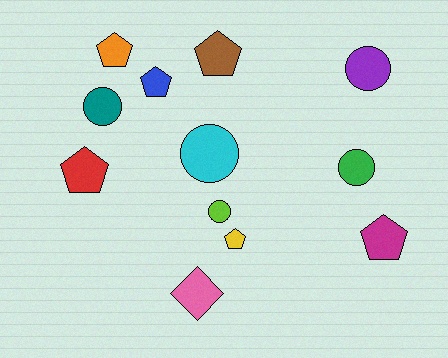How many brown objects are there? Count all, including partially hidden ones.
There is 1 brown object.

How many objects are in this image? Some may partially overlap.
There are 12 objects.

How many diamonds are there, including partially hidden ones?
There is 1 diamond.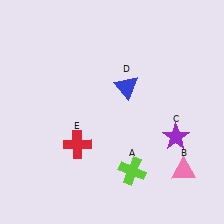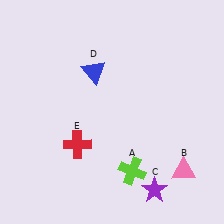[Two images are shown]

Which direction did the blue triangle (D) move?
The blue triangle (D) moved left.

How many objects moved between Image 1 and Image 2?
2 objects moved between the two images.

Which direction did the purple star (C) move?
The purple star (C) moved down.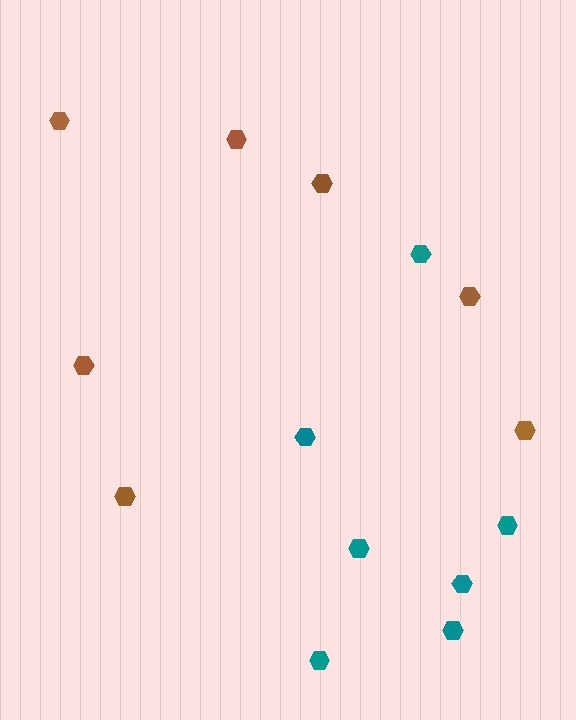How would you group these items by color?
There are 2 groups: one group of brown hexagons (7) and one group of teal hexagons (7).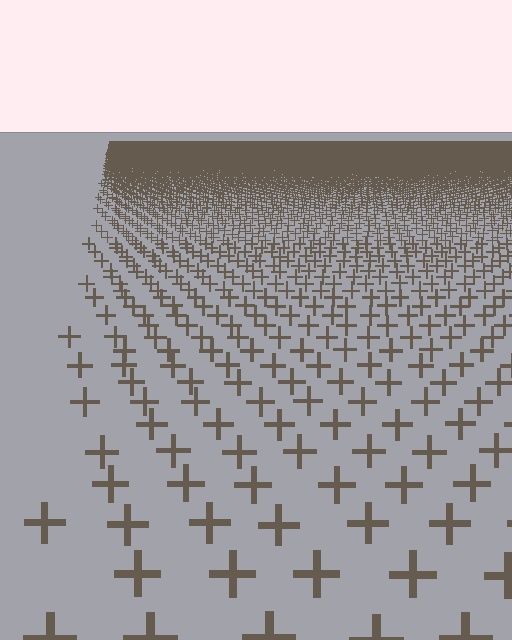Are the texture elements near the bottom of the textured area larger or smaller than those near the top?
Larger. Near the bottom, elements are closer to the viewer and appear at a bigger on-screen size.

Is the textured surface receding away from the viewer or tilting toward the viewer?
The surface is receding away from the viewer. Texture elements get smaller and denser toward the top.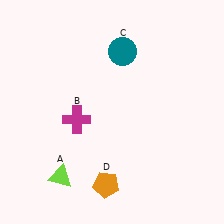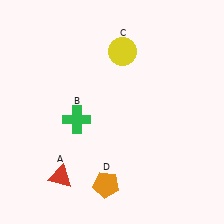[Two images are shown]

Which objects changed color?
A changed from lime to red. B changed from magenta to green. C changed from teal to yellow.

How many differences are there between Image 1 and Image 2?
There are 3 differences between the two images.